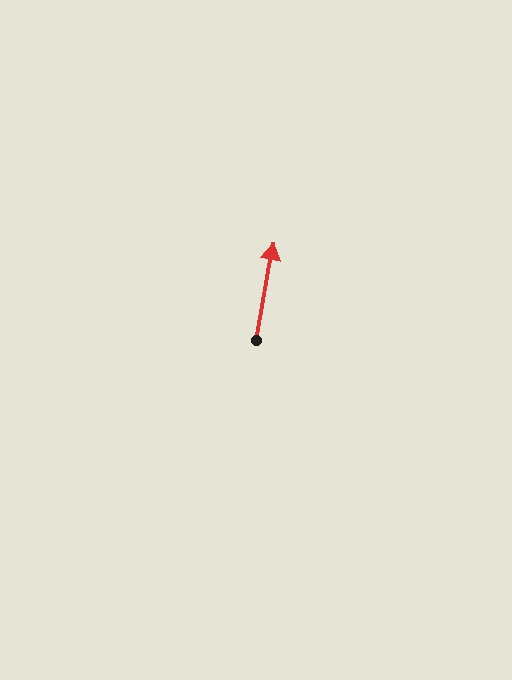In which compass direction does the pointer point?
North.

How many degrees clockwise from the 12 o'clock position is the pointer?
Approximately 10 degrees.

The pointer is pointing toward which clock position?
Roughly 12 o'clock.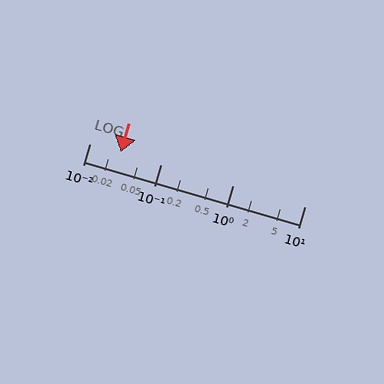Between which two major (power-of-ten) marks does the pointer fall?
The pointer is between 0.01 and 0.1.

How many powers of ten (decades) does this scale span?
The scale spans 3 decades, from 0.01 to 10.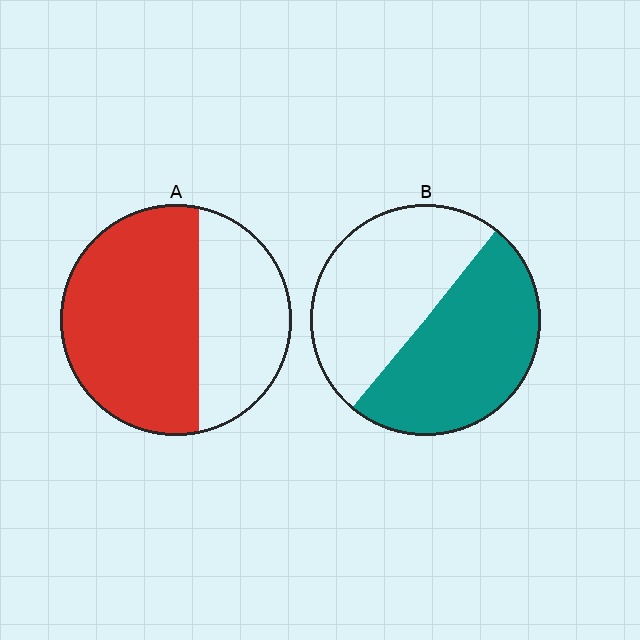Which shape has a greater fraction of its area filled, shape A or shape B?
Shape A.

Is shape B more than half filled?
Roughly half.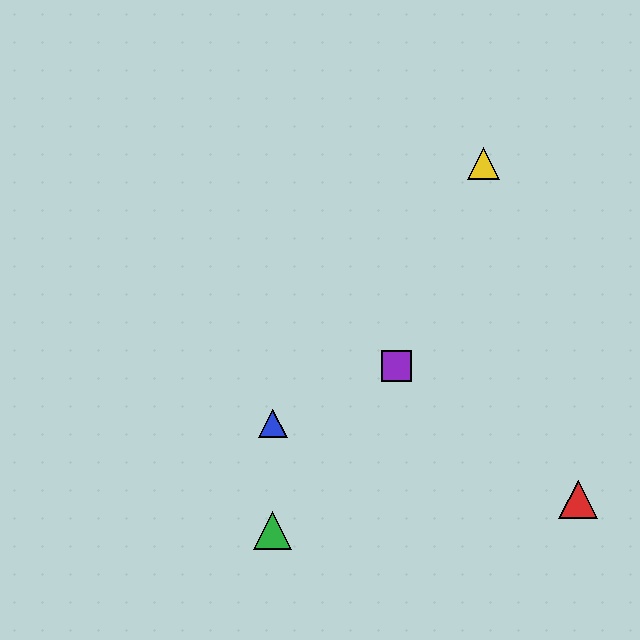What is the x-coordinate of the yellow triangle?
The yellow triangle is at x≈484.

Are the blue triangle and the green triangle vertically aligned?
Yes, both are at x≈273.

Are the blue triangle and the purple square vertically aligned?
No, the blue triangle is at x≈273 and the purple square is at x≈396.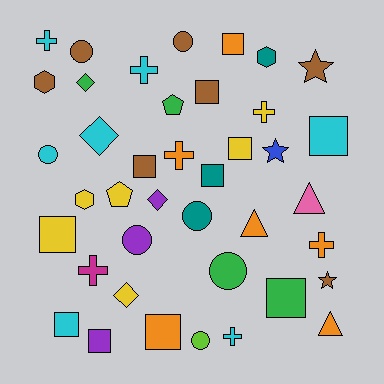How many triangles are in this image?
There are 3 triangles.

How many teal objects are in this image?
There are 3 teal objects.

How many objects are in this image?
There are 40 objects.